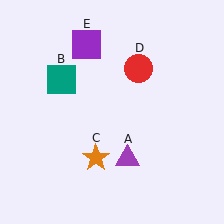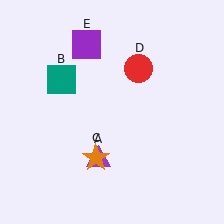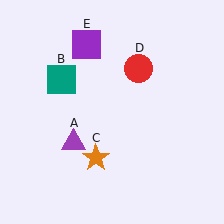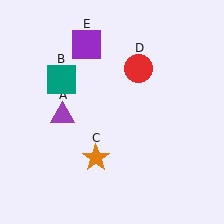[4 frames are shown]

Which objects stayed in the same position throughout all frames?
Teal square (object B) and orange star (object C) and red circle (object D) and purple square (object E) remained stationary.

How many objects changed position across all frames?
1 object changed position: purple triangle (object A).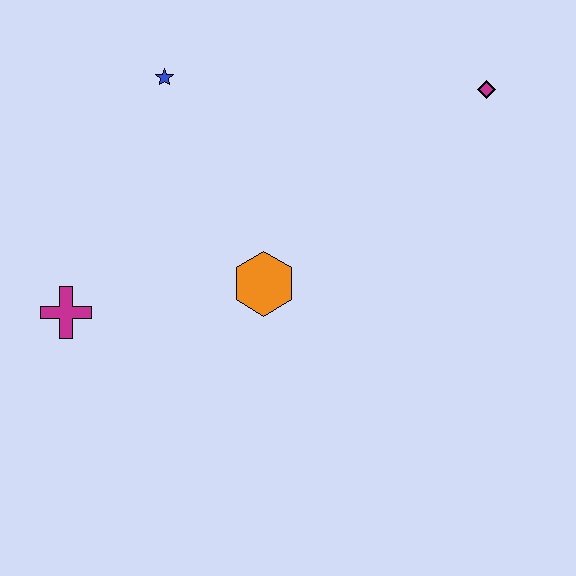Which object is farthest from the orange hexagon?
The magenta diamond is farthest from the orange hexagon.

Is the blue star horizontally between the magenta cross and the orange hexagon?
Yes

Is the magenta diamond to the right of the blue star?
Yes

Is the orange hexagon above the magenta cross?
Yes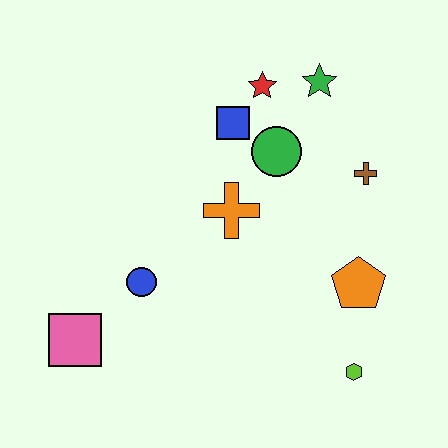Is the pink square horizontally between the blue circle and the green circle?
No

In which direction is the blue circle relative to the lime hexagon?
The blue circle is to the left of the lime hexagon.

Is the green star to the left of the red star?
No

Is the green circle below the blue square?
Yes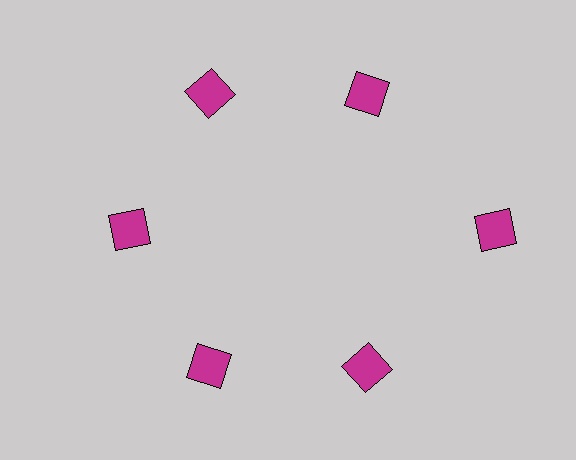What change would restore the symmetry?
The symmetry would be restored by moving it inward, back onto the ring so that all 6 squares sit at equal angles and equal distance from the center.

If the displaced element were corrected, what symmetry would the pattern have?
It would have 6-fold rotational symmetry — the pattern would map onto itself every 60 degrees.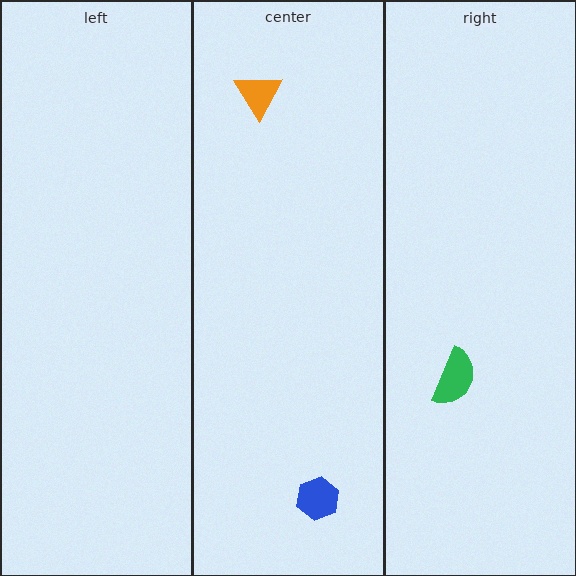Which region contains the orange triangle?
The center region.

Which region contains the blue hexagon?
The center region.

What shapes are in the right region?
The green semicircle.